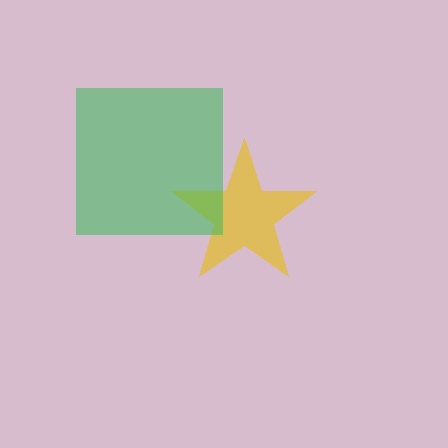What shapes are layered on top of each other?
The layered shapes are: a yellow star, a green square.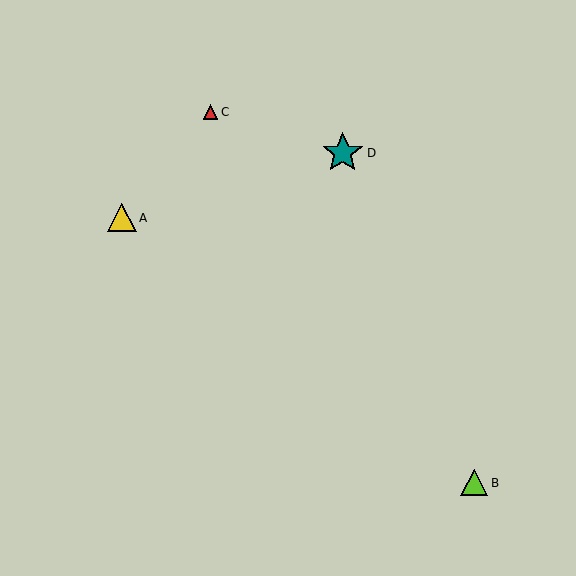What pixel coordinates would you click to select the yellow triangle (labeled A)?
Click at (122, 218) to select the yellow triangle A.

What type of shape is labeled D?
Shape D is a teal star.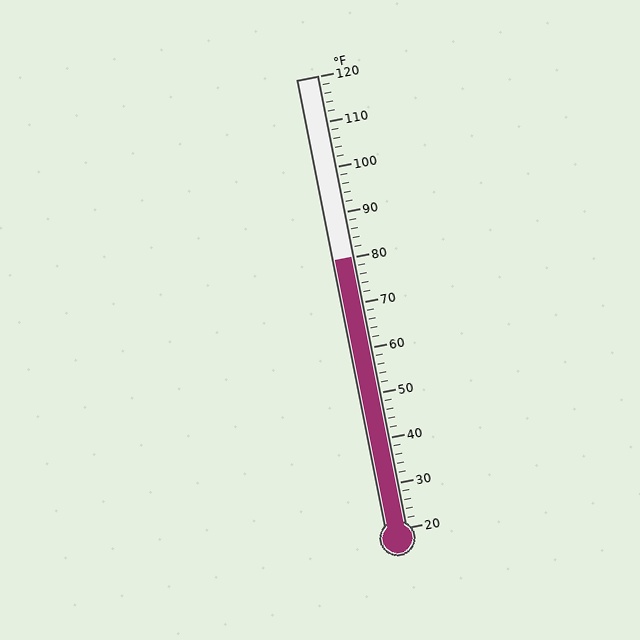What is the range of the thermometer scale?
The thermometer scale ranges from 20°F to 120°F.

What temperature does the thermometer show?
The thermometer shows approximately 80°F.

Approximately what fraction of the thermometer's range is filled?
The thermometer is filled to approximately 60% of its range.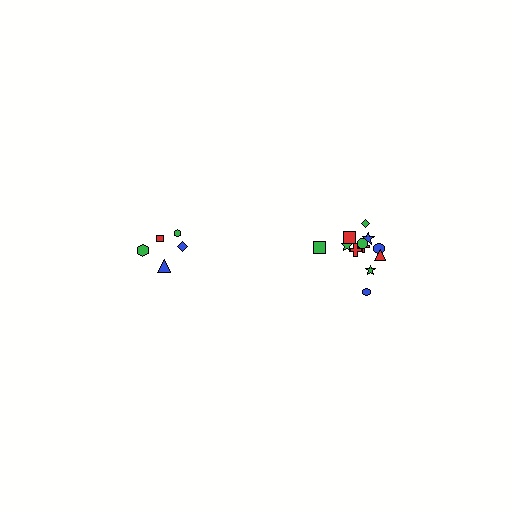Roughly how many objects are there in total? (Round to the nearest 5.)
Roughly 15 objects in total.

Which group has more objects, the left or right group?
The right group.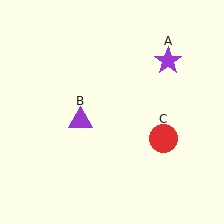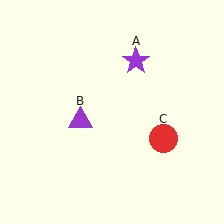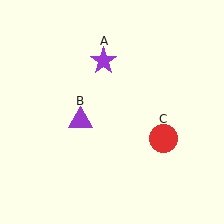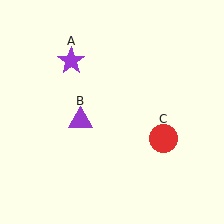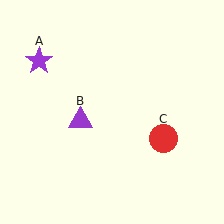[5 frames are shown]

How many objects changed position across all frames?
1 object changed position: purple star (object A).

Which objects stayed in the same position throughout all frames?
Purple triangle (object B) and red circle (object C) remained stationary.